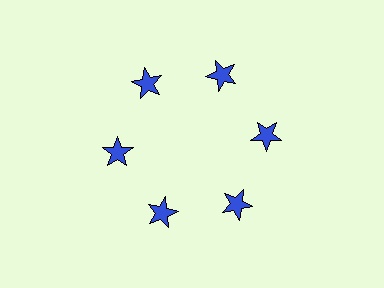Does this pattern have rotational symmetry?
Yes, this pattern has 6-fold rotational symmetry. It looks the same after rotating 60 degrees around the center.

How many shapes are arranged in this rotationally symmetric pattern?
There are 6 shapes, arranged in 6 groups of 1.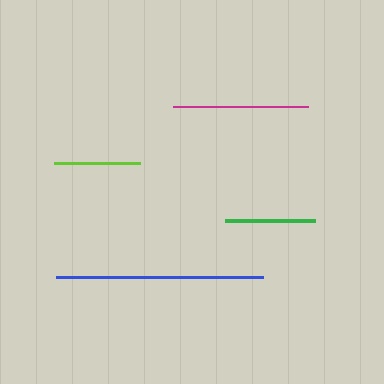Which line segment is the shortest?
The lime line is the shortest at approximately 86 pixels.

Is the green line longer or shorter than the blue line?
The blue line is longer than the green line.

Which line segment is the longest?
The blue line is the longest at approximately 207 pixels.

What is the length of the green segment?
The green segment is approximately 90 pixels long.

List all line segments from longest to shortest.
From longest to shortest: blue, magenta, green, lime.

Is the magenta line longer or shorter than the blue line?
The blue line is longer than the magenta line.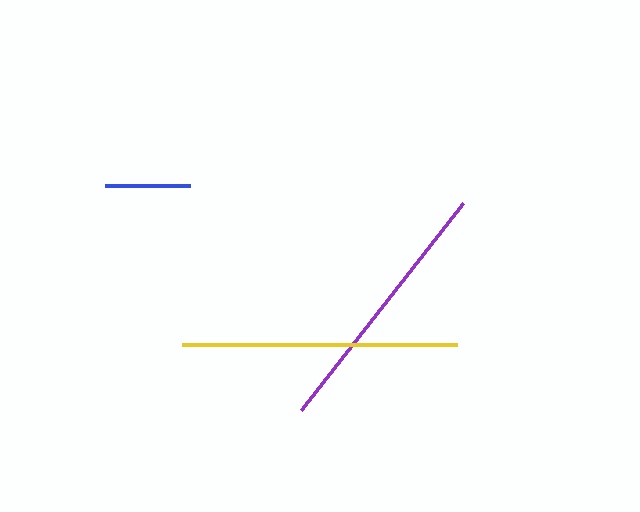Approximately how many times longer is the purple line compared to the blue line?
The purple line is approximately 3.1 times the length of the blue line.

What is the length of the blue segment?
The blue segment is approximately 85 pixels long.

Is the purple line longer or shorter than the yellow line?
The yellow line is longer than the purple line.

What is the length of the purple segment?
The purple segment is approximately 263 pixels long.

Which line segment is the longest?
The yellow line is the longest at approximately 276 pixels.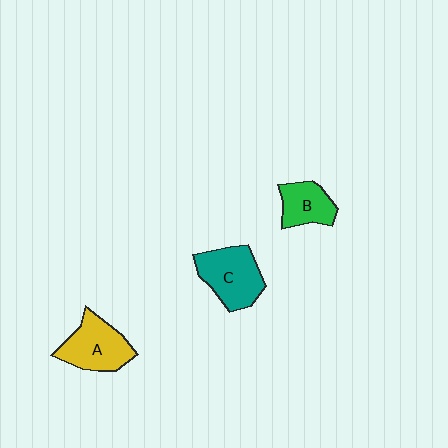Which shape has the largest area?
Shape C (teal).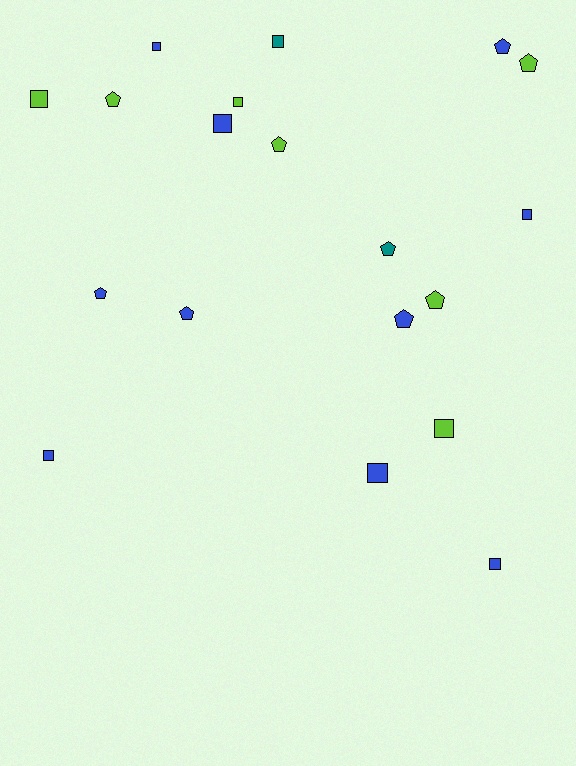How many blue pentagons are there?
There are 4 blue pentagons.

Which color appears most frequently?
Blue, with 10 objects.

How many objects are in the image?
There are 19 objects.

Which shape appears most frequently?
Square, with 10 objects.